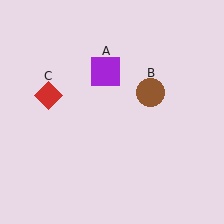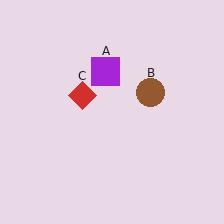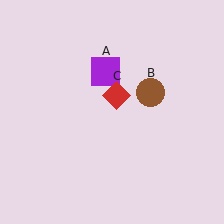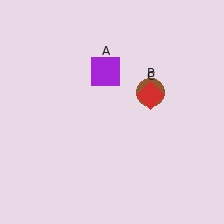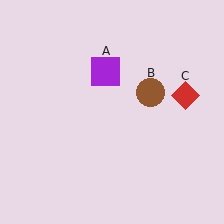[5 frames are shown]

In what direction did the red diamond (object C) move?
The red diamond (object C) moved right.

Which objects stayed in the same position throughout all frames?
Purple square (object A) and brown circle (object B) remained stationary.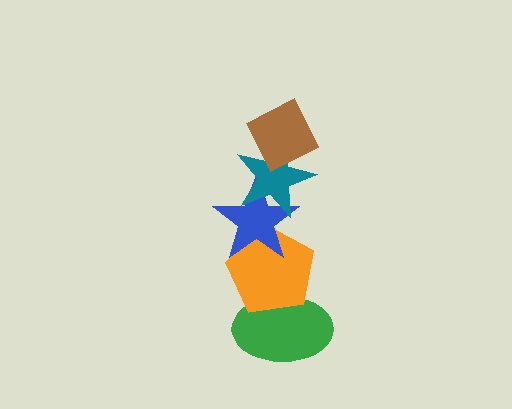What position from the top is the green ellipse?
The green ellipse is 5th from the top.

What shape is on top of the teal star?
The brown diamond is on top of the teal star.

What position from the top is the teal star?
The teal star is 2nd from the top.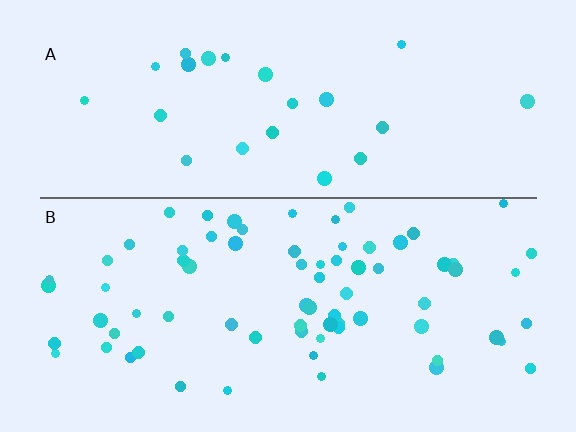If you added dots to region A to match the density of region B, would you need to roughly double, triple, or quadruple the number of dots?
Approximately triple.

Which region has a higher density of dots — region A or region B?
B (the bottom).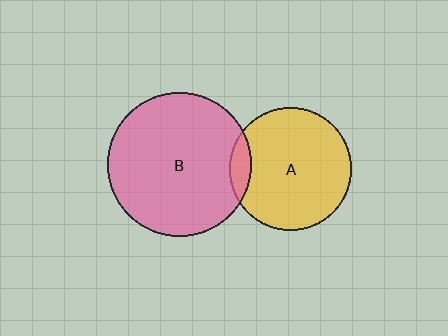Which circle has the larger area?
Circle B (pink).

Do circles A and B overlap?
Yes.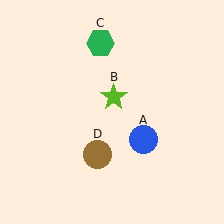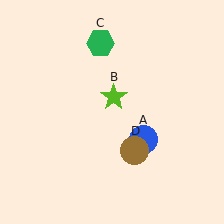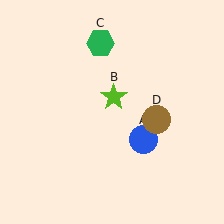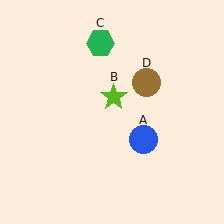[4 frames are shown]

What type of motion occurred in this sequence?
The brown circle (object D) rotated counterclockwise around the center of the scene.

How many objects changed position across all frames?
1 object changed position: brown circle (object D).